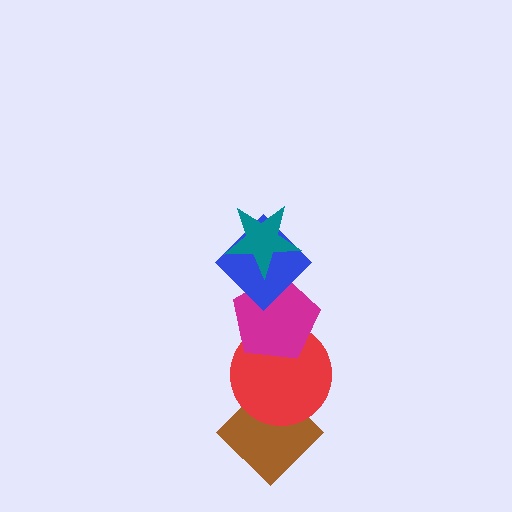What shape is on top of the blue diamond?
The teal star is on top of the blue diamond.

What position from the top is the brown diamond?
The brown diamond is 5th from the top.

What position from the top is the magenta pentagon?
The magenta pentagon is 3rd from the top.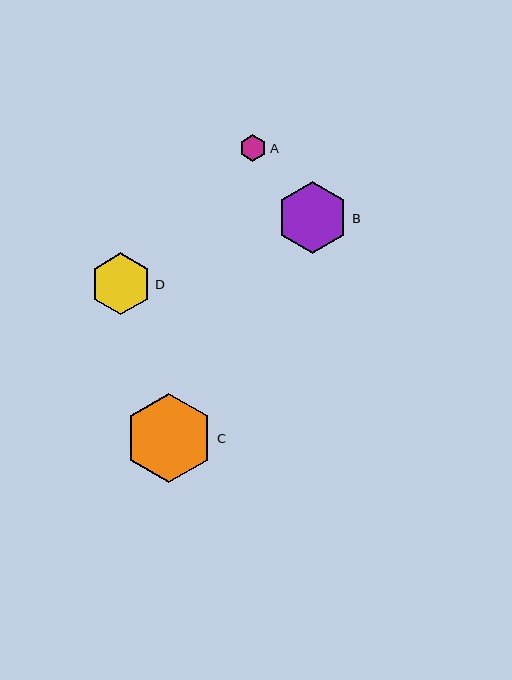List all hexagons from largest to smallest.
From largest to smallest: C, B, D, A.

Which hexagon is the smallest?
Hexagon A is the smallest with a size of approximately 27 pixels.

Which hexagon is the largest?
Hexagon C is the largest with a size of approximately 90 pixels.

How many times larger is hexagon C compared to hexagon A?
Hexagon C is approximately 3.3 times the size of hexagon A.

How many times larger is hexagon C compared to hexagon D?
Hexagon C is approximately 1.5 times the size of hexagon D.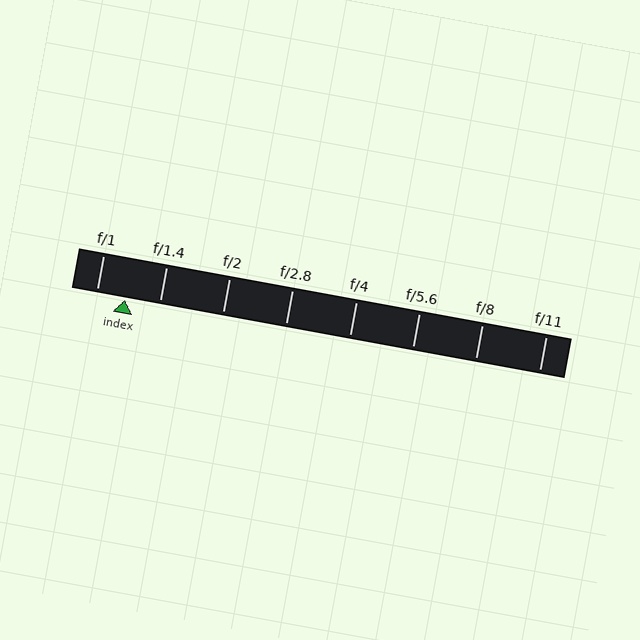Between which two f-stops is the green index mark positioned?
The index mark is between f/1 and f/1.4.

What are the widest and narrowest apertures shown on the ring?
The widest aperture shown is f/1 and the narrowest is f/11.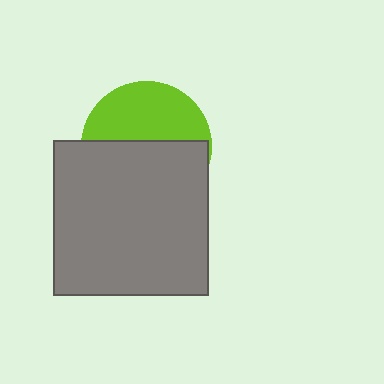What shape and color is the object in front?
The object in front is a gray square.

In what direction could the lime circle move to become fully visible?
The lime circle could move up. That would shift it out from behind the gray square entirely.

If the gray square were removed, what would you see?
You would see the complete lime circle.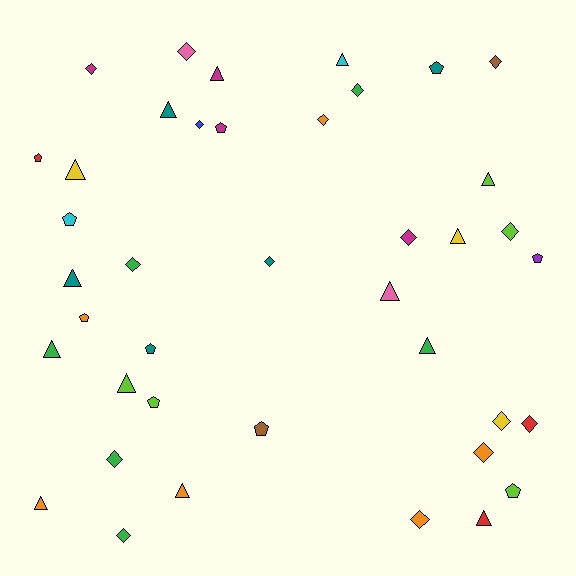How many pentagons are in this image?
There are 10 pentagons.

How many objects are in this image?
There are 40 objects.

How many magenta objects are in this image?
There are 4 magenta objects.